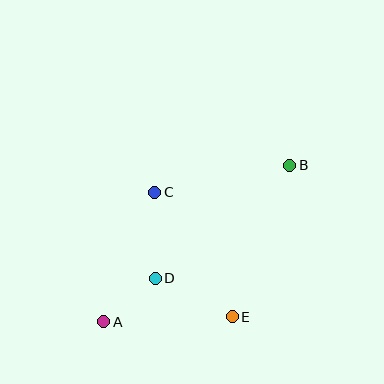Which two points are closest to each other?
Points A and D are closest to each other.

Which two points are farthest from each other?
Points A and B are farthest from each other.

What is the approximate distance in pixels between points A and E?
The distance between A and E is approximately 129 pixels.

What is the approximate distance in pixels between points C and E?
The distance between C and E is approximately 147 pixels.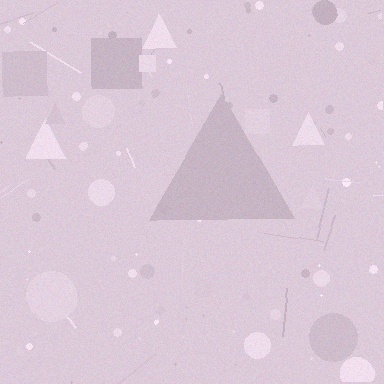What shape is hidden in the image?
A triangle is hidden in the image.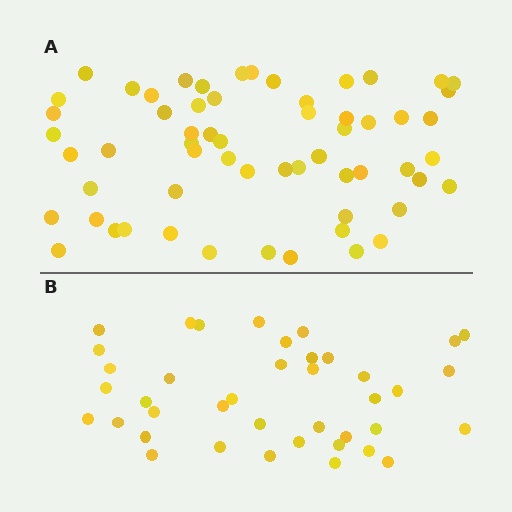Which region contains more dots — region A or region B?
Region A (the top region) has more dots.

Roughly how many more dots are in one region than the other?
Region A has approximately 20 more dots than region B.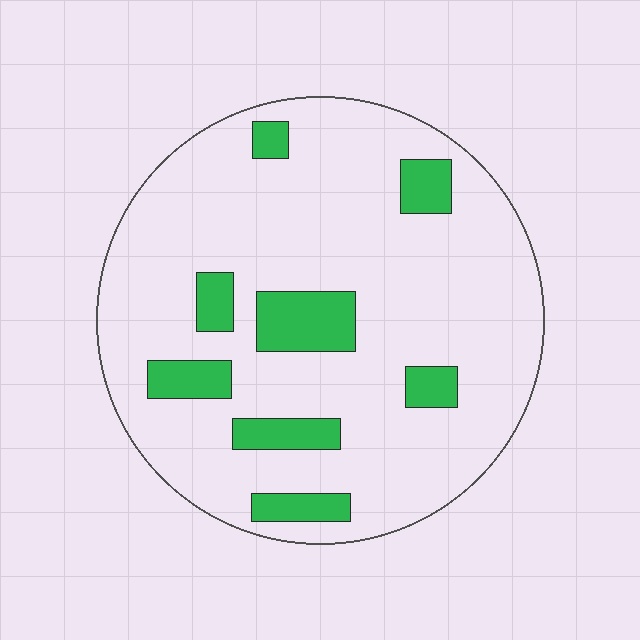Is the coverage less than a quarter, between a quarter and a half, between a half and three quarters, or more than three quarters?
Less than a quarter.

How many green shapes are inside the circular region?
8.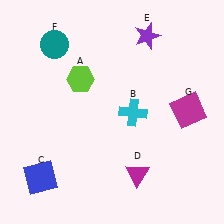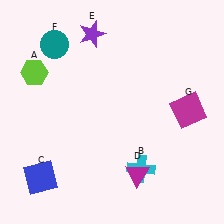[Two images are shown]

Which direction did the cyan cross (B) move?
The cyan cross (B) moved down.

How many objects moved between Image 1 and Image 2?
3 objects moved between the two images.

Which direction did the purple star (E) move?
The purple star (E) moved left.